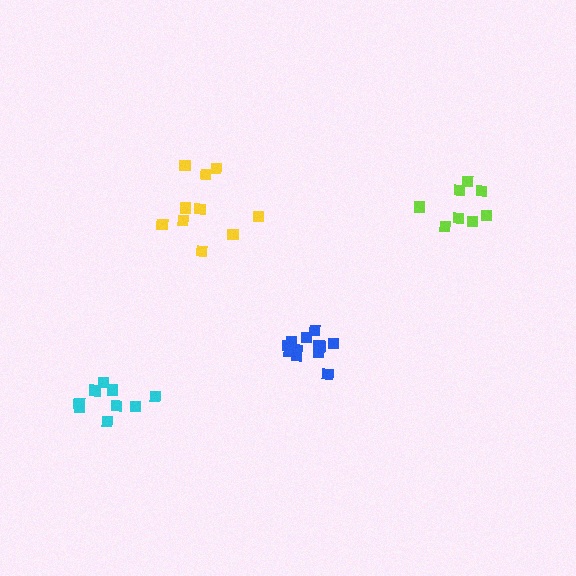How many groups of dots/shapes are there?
There are 4 groups.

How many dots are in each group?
Group 1: 10 dots, Group 2: 12 dots, Group 3: 9 dots, Group 4: 8 dots (39 total).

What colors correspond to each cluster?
The clusters are colored: yellow, blue, cyan, lime.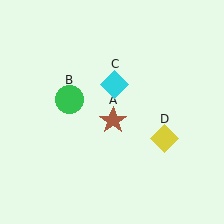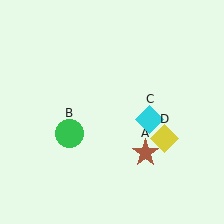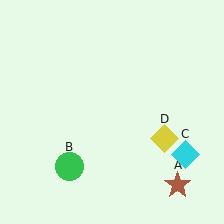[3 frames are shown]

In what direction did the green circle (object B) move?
The green circle (object B) moved down.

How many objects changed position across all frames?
3 objects changed position: brown star (object A), green circle (object B), cyan diamond (object C).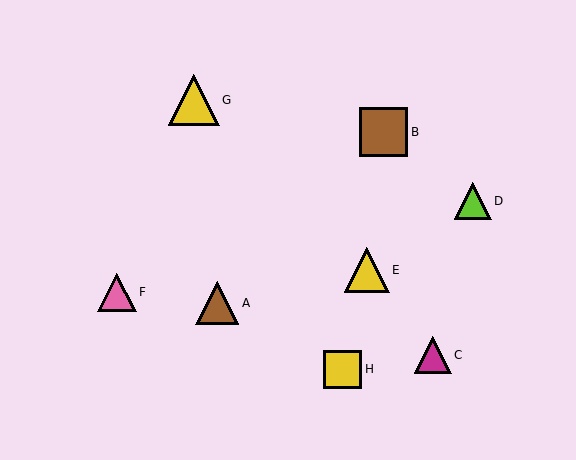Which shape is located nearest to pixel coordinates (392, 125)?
The brown square (labeled B) at (384, 132) is nearest to that location.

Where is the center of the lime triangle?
The center of the lime triangle is at (473, 201).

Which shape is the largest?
The yellow triangle (labeled G) is the largest.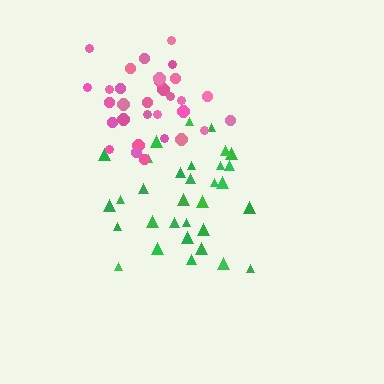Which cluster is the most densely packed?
Pink.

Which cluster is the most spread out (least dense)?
Green.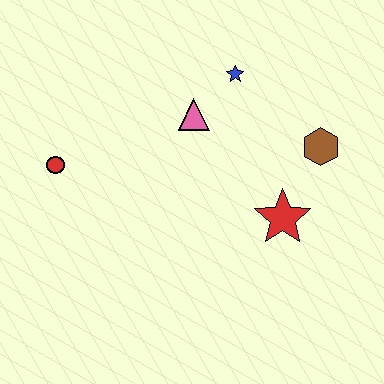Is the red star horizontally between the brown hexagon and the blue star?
Yes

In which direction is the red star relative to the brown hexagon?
The red star is below the brown hexagon.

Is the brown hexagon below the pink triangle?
Yes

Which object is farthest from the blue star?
The red circle is farthest from the blue star.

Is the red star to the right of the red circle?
Yes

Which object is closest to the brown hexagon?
The red star is closest to the brown hexagon.